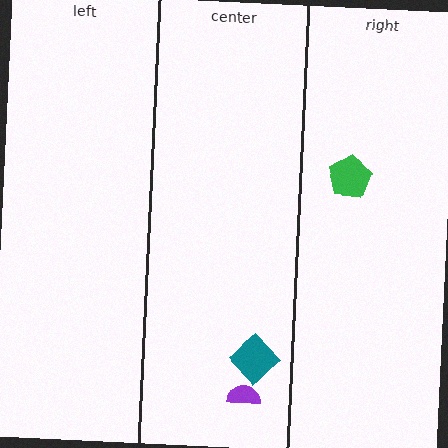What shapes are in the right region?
The green pentagon.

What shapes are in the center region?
The purple semicircle, the teal diamond.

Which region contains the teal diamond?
The center region.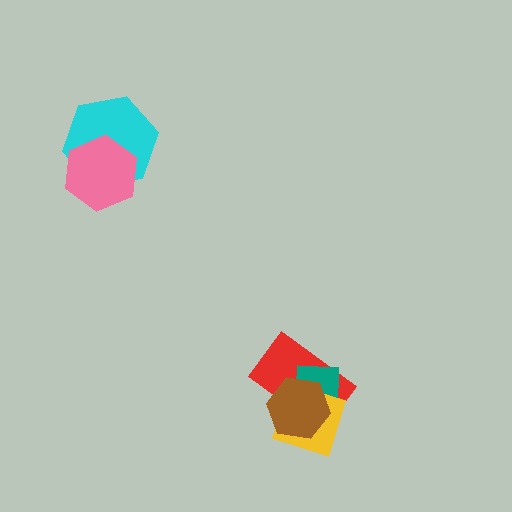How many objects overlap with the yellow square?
3 objects overlap with the yellow square.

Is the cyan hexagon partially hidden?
Yes, it is partially covered by another shape.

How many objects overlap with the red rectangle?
3 objects overlap with the red rectangle.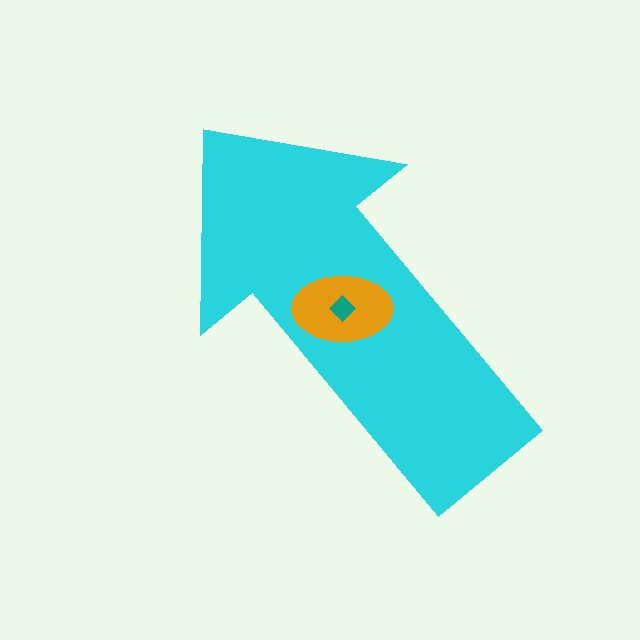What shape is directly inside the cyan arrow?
The orange ellipse.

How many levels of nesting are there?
3.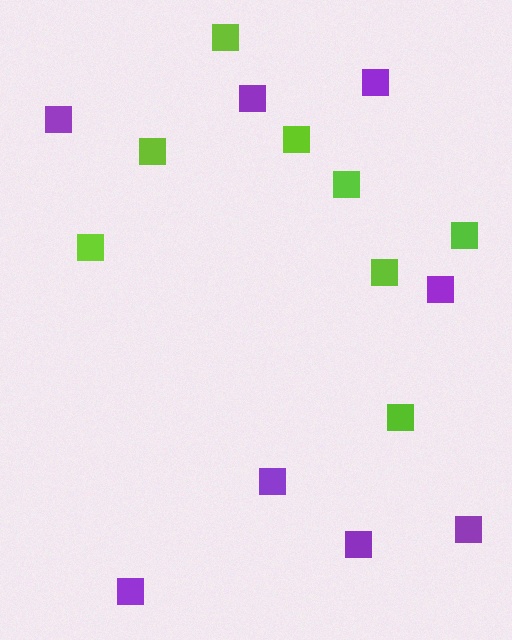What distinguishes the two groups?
There are 2 groups: one group of purple squares (8) and one group of lime squares (8).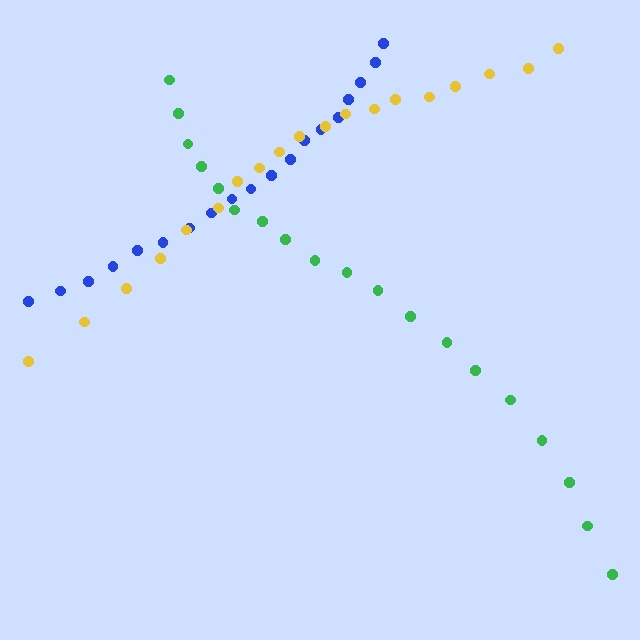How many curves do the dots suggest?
There are 3 distinct paths.